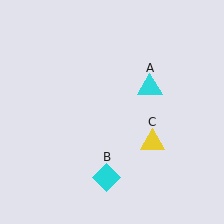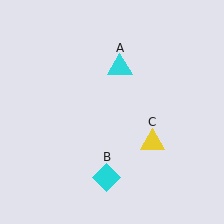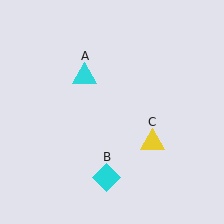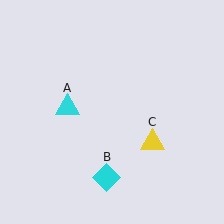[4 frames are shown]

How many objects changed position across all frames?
1 object changed position: cyan triangle (object A).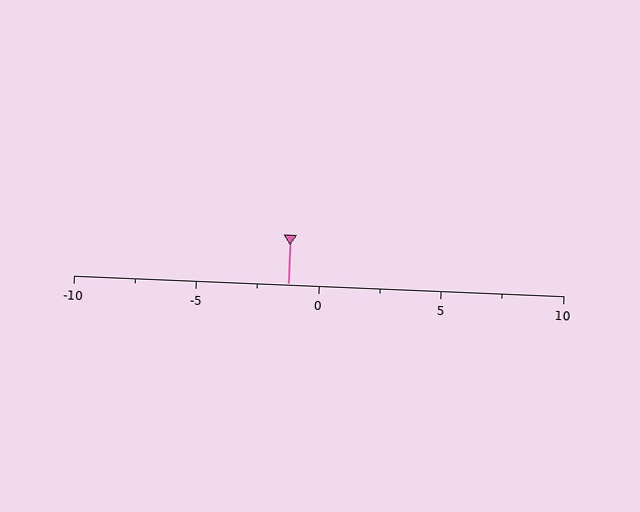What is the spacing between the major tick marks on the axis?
The major ticks are spaced 5 apart.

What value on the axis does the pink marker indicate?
The marker indicates approximately -1.2.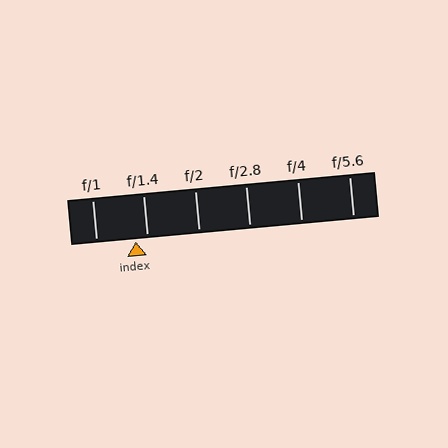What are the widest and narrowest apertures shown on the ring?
The widest aperture shown is f/1 and the narrowest is f/5.6.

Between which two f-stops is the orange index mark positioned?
The index mark is between f/1 and f/1.4.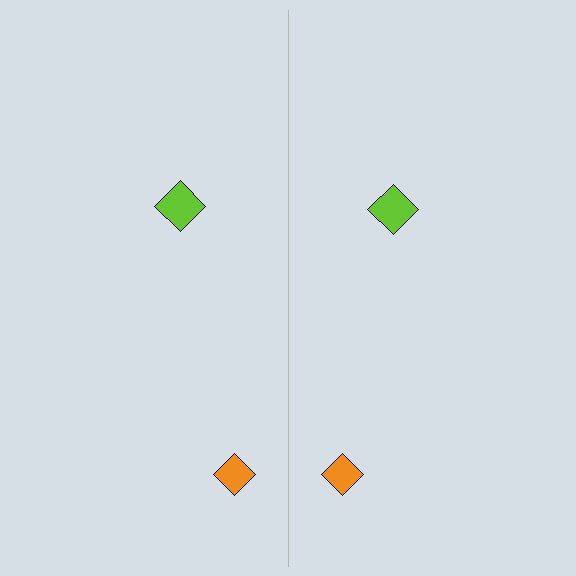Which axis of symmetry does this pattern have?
The pattern has a vertical axis of symmetry running through the center of the image.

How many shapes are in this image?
There are 4 shapes in this image.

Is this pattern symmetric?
Yes, this pattern has bilateral (reflection) symmetry.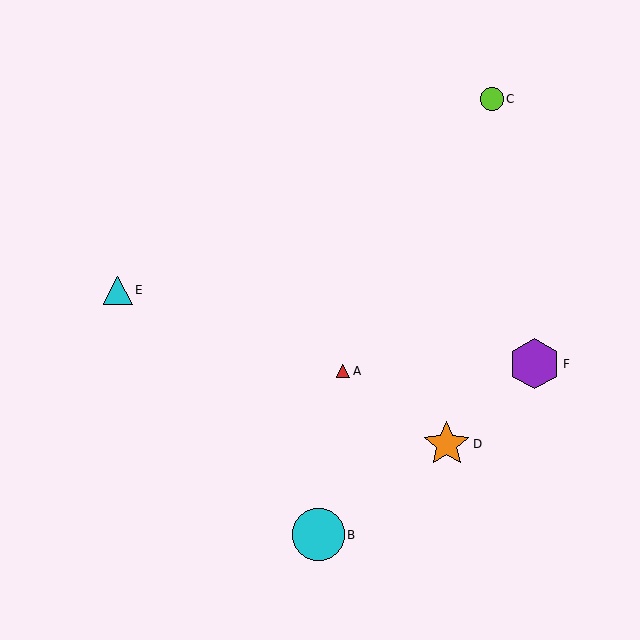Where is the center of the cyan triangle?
The center of the cyan triangle is at (118, 290).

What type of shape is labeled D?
Shape D is an orange star.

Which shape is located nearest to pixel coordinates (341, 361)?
The red triangle (labeled A) at (343, 371) is nearest to that location.